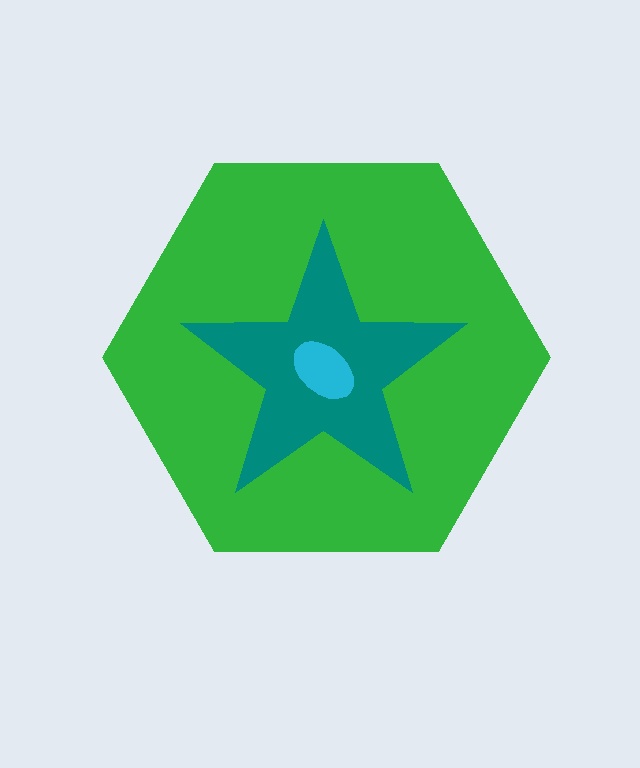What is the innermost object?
The cyan ellipse.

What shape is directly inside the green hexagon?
The teal star.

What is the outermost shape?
The green hexagon.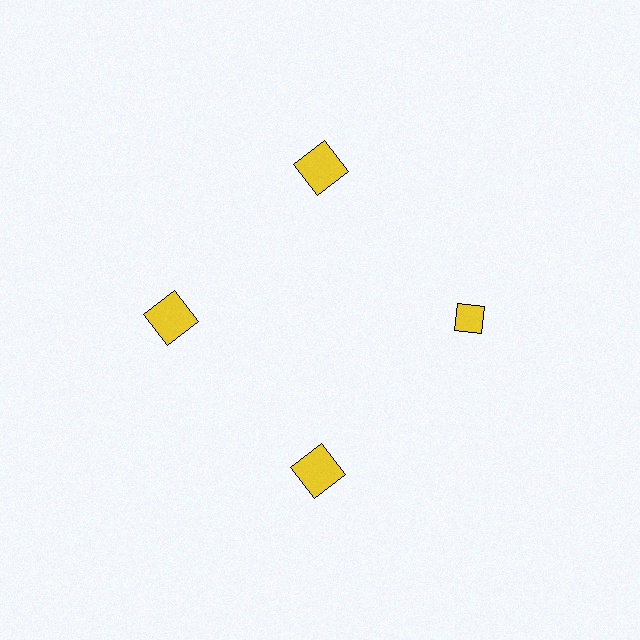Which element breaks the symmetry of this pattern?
The yellow diamond at roughly the 3 o'clock position breaks the symmetry. All other shapes are yellow squares.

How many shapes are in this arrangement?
There are 4 shapes arranged in a ring pattern.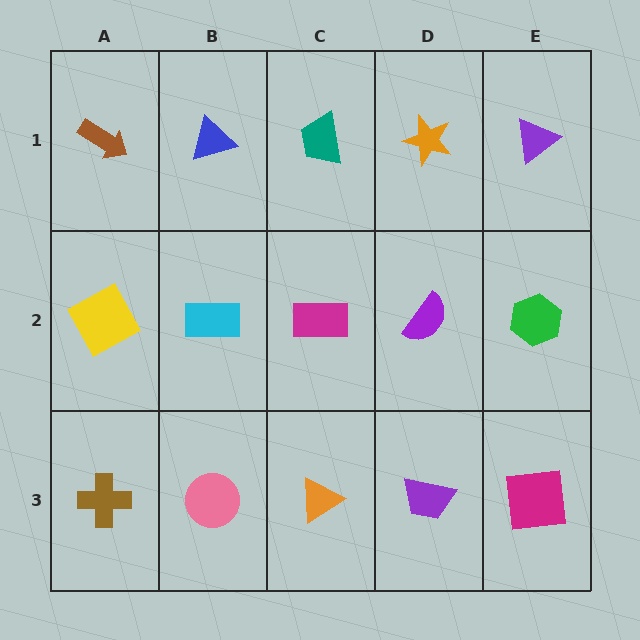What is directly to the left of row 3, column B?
A brown cross.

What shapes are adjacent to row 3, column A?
A yellow square (row 2, column A), a pink circle (row 3, column B).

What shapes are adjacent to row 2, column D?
An orange star (row 1, column D), a purple trapezoid (row 3, column D), a magenta rectangle (row 2, column C), a green hexagon (row 2, column E).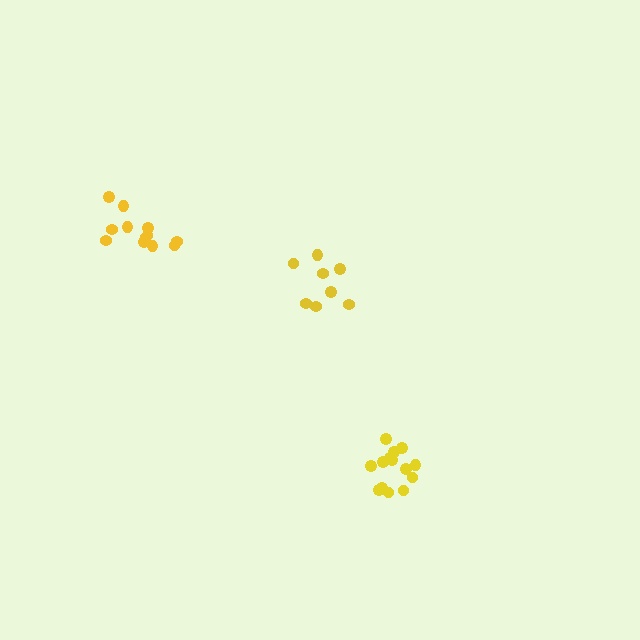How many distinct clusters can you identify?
There are 3 distinct clusters.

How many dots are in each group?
Group 1: 8 dots, Group 2: 14 dots, Group 3: 12 dots (34 total).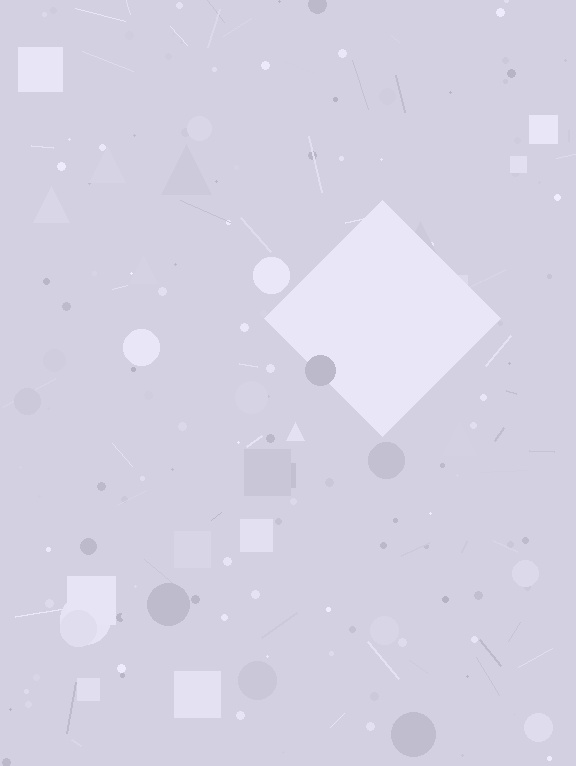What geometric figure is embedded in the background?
A diamond is embedded in the background.